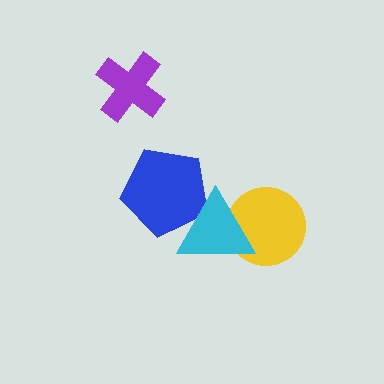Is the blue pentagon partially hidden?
Yes, it is partially covered by another shape.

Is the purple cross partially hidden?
No, no other shape covers it.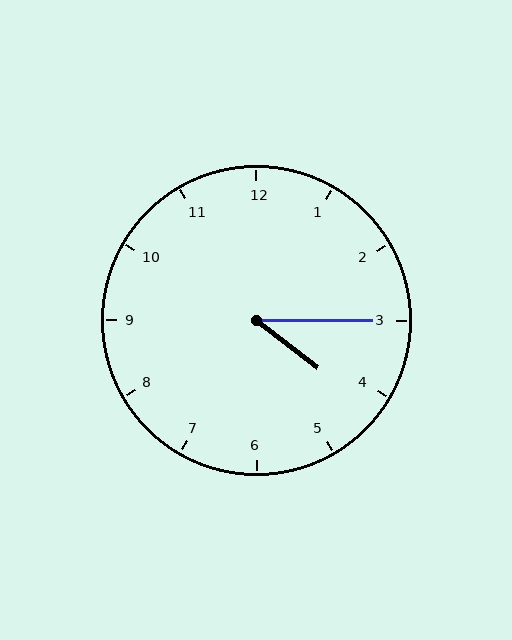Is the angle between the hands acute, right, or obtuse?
It is acute.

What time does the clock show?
4:15.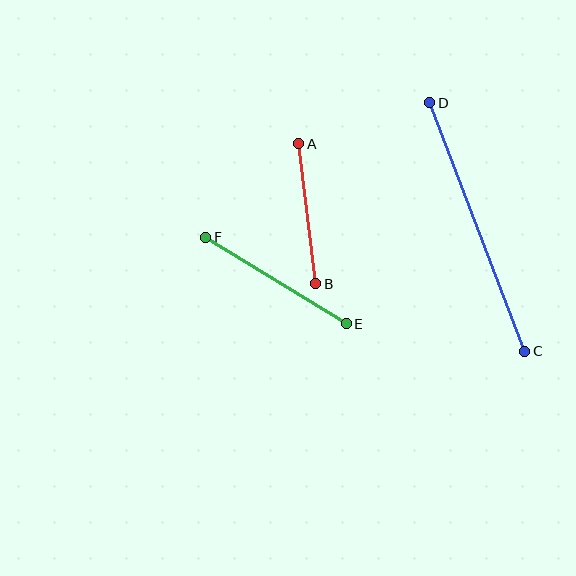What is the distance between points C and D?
The distance is approximately 266 pixels.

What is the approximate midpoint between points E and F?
The midpoint is at approximately (276, 280) pixels.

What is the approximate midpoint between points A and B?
The midpoint is at approximately (307, 214) pixels.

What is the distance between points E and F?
The distance is approximately 165 pixels.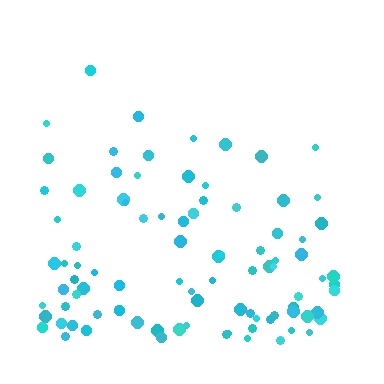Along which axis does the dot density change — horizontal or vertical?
Vertical.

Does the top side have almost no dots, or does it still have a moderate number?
Still a moderate number, just noticeably fewer than the bottom.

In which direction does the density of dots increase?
From top to bottom, with the bottom side densest.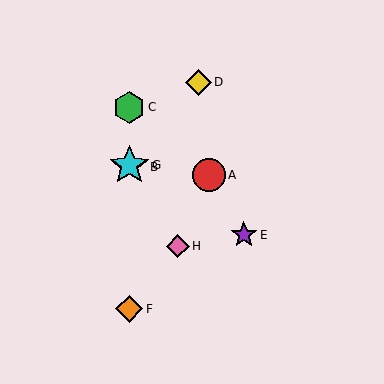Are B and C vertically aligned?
Yes, both are at x≈129.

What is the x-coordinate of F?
Object F is at x≈129.